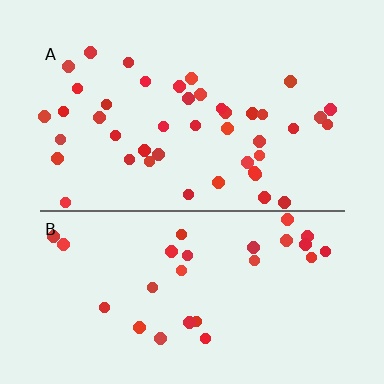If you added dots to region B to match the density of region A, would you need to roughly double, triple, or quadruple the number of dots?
Approximately double.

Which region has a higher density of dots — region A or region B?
A (the top).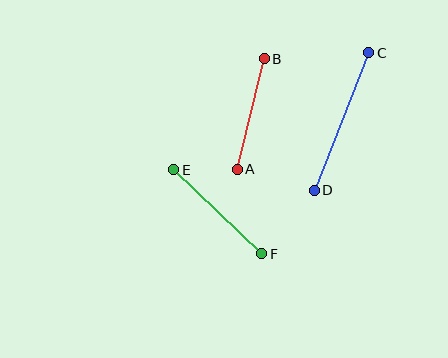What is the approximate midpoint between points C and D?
The midpoint is at approximately (341, 122) pixels.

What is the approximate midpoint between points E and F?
The midpoint is at approximately (218, 212) pixels.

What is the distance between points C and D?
The distance is approximately 148 pixels.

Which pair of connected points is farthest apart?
Points C and D are farthest apart.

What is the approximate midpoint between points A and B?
The midpoint is at approximately (251, 114) pixels.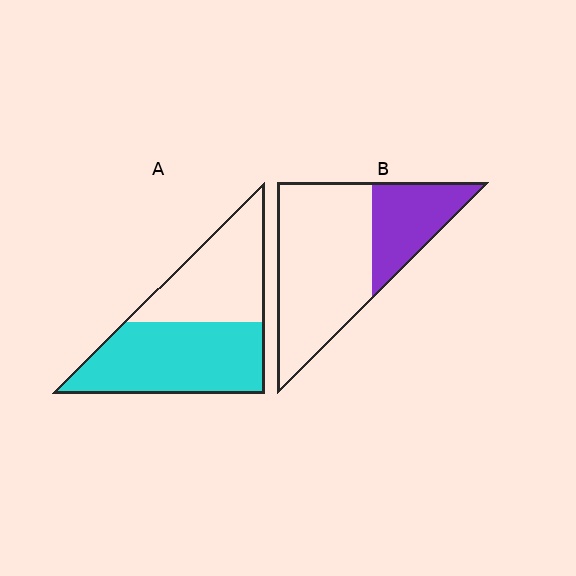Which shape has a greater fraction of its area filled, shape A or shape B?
Shape A.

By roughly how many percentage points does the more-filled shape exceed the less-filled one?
By roughly 25 percentage points (A over B).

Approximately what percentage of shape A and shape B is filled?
A is approximately 55% and B is approximately 30%.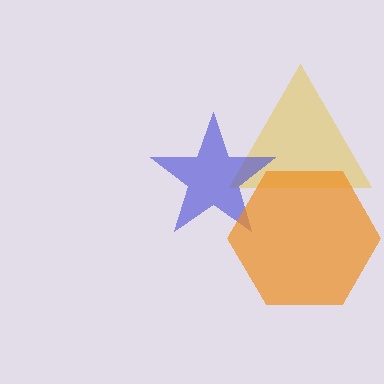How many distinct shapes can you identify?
There are 3 distinct shapes: a yellow triangle, a blue star, an orange hexagon.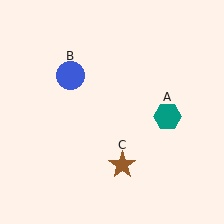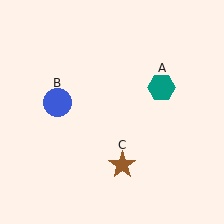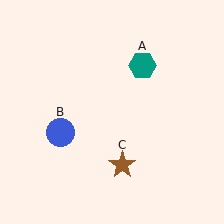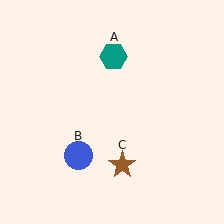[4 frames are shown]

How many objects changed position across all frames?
2 objects changed position: teal hexagon (object A), blue circle (object B).